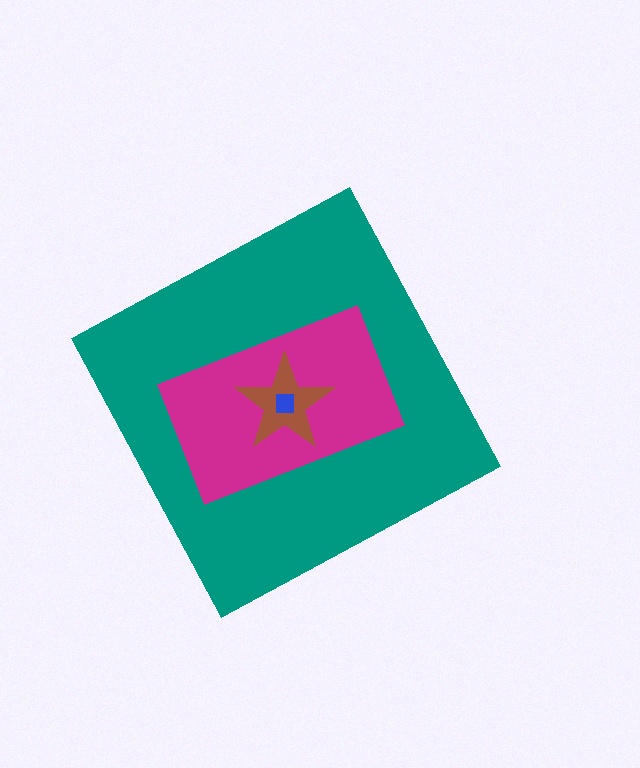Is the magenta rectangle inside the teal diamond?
Yes.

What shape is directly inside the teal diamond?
The magenta rectangle.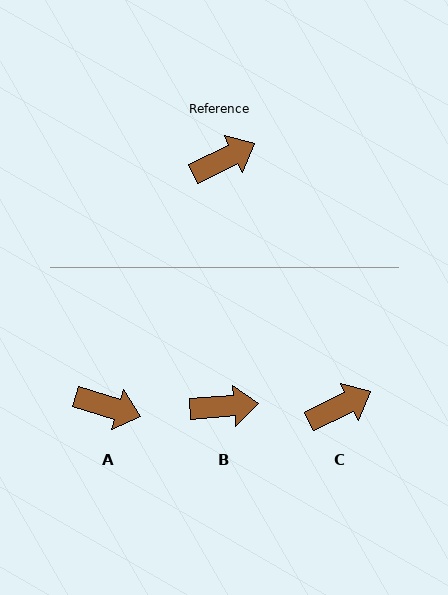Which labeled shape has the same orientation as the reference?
C.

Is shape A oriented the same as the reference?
No, it is off by about 43 degrees.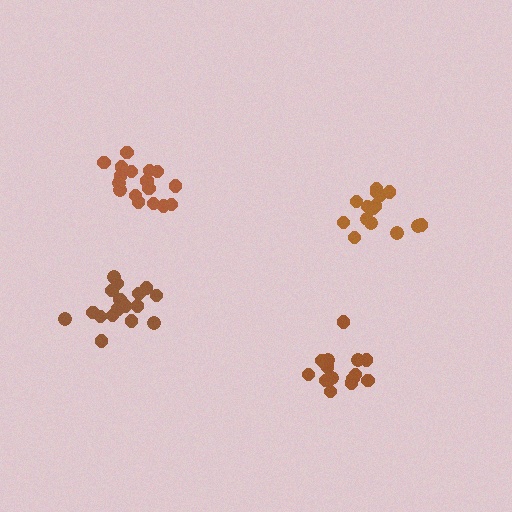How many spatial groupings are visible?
There are 4 spatial groupings.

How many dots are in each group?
Group 1: 18 dots, Group 2: 15 dots, Group 3: 15 dots, Group 4: 18 dots (66 total).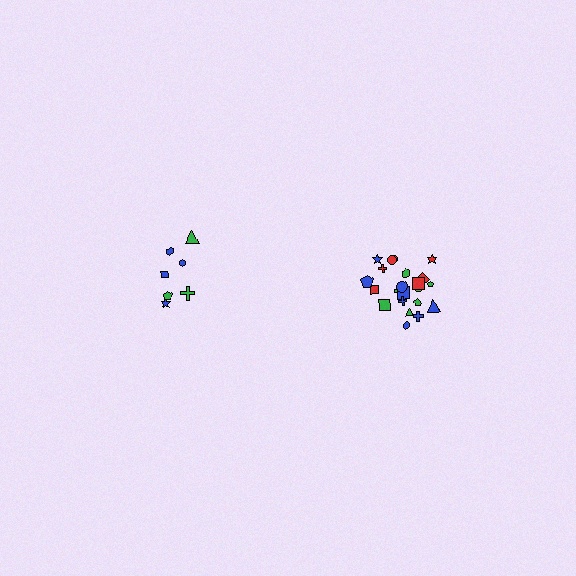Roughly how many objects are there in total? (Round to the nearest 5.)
Roughly 30 objects in total.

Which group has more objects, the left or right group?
The right group.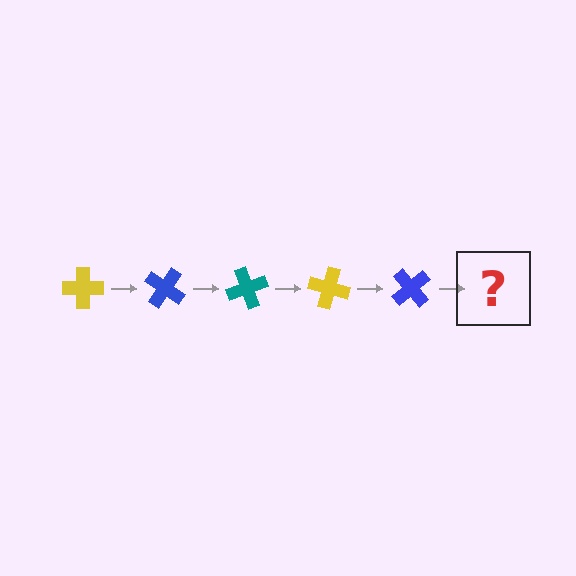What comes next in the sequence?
The next element should be a teal cross, rotated 175 degrees from the start.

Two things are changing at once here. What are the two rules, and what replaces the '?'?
The two rules are that it rotates 35 degrees each step and the color cycles through yellow, blue, and teal. The '?' should be a teal cross, rotated 175 degrees from the start.